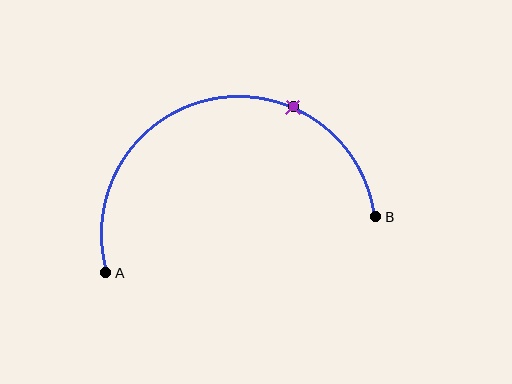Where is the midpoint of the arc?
The arc midpoint is the point on the curve farthest from the straight line joining A and B. It sits above that line.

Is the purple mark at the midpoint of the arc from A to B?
No. The purple mark lies on the arc but is closer to endpoint B. The arc midpoint would be at the point on the curve equidistant along the arc from both A and B.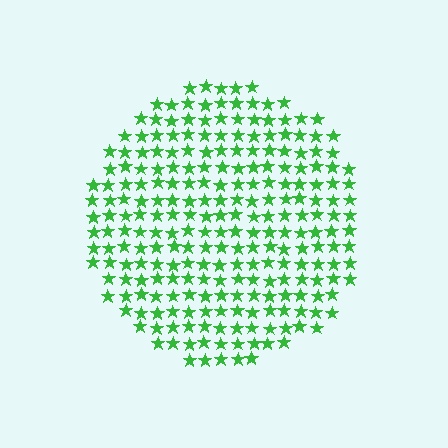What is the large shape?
The large shape is a circle.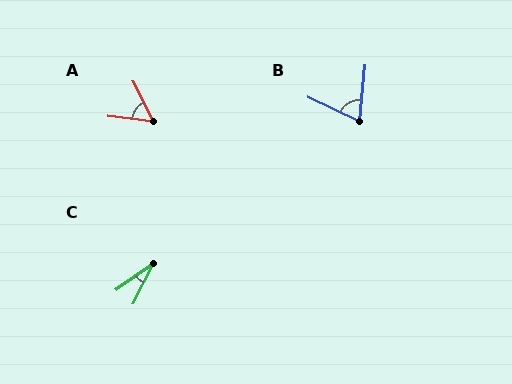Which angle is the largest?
B, at approximately 70 degrees.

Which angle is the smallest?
C, at approximately 28 degrees.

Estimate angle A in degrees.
Approximately 57 degrees.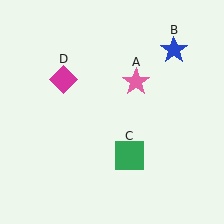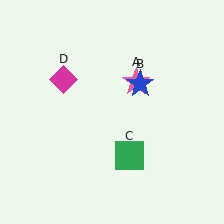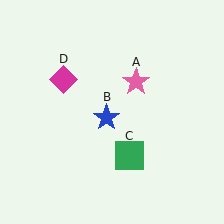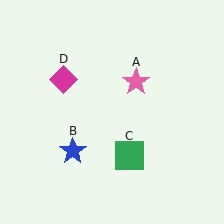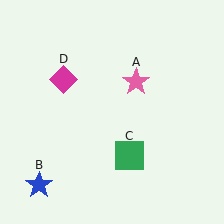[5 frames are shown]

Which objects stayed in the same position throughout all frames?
Pink star (object A) and green square (object C) and magenta diamond (object D) remained stationary.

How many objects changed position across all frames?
1 object changed position: blue star (object B).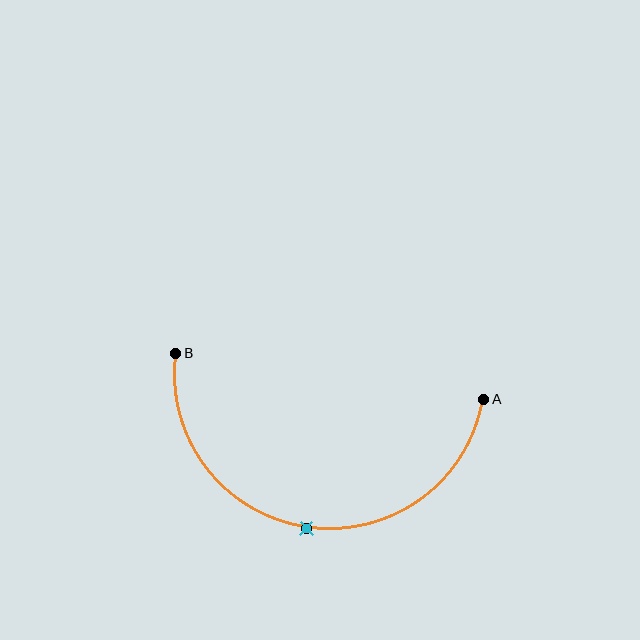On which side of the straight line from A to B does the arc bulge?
The arc bulges below the straight line connecting A and B.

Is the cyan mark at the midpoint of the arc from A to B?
Yes. The cyan mark lies on the arc at equal arc-length from both A and B — it is the arc midpoint.